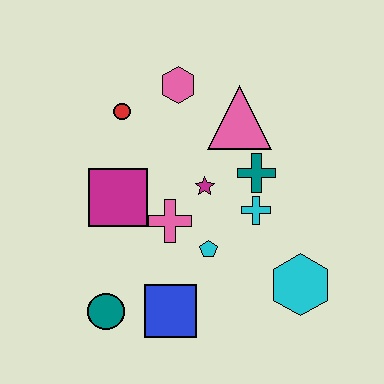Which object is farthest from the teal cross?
The teal circle is farthest from the teal cross.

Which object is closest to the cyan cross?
The teal cross is closest to the cyan cross.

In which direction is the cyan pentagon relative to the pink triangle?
The cyan pentagon is below the pink triangle.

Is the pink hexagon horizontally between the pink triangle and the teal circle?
Yes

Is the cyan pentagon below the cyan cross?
Yes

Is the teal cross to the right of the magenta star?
Yes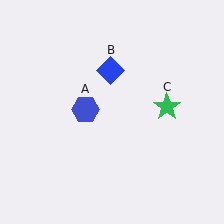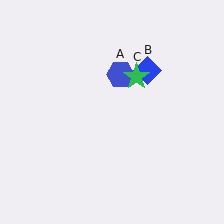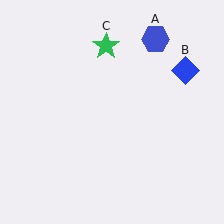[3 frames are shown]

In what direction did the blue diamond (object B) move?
The blue diamond (object B) moved right.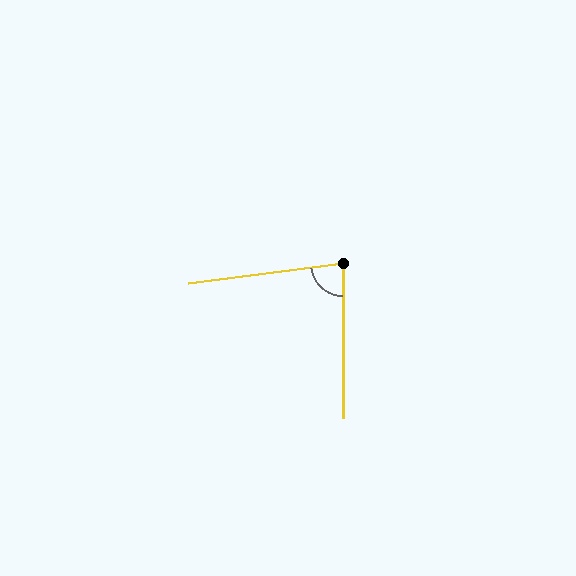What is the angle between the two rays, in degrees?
Approximately 83 degrees.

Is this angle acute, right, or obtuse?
It is acute.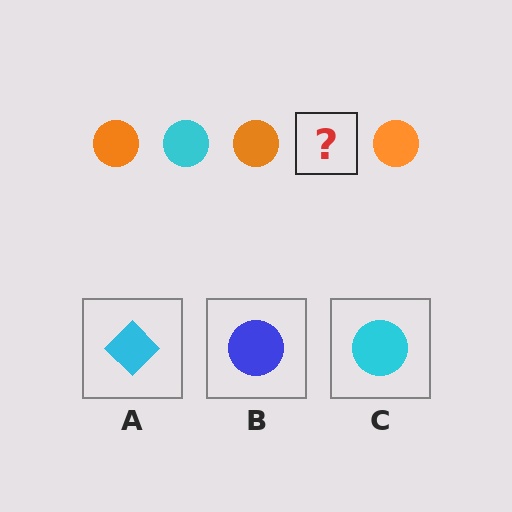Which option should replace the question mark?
Option C.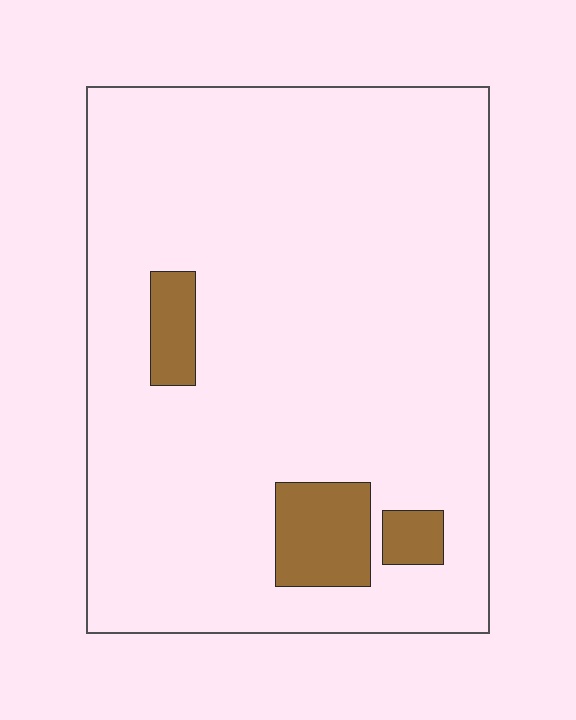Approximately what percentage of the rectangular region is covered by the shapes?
Approximately 10%.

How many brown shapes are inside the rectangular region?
3.